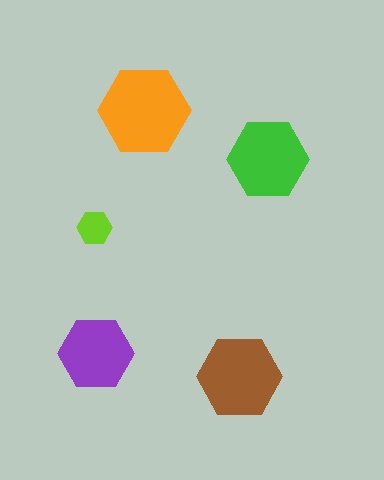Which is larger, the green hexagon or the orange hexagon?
The orange one.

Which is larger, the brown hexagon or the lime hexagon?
The brown one.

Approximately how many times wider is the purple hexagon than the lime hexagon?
About 2 times wider.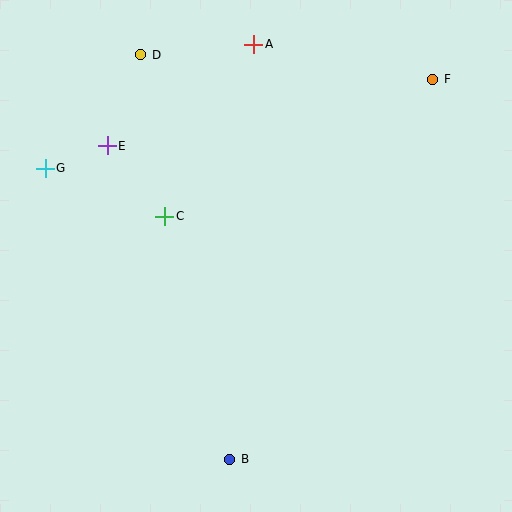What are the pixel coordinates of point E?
Point E is at (107, 146).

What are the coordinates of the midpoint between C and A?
The midpoint between C and A is at (209, 130).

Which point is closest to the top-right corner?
Point F is closest to the top-right corner.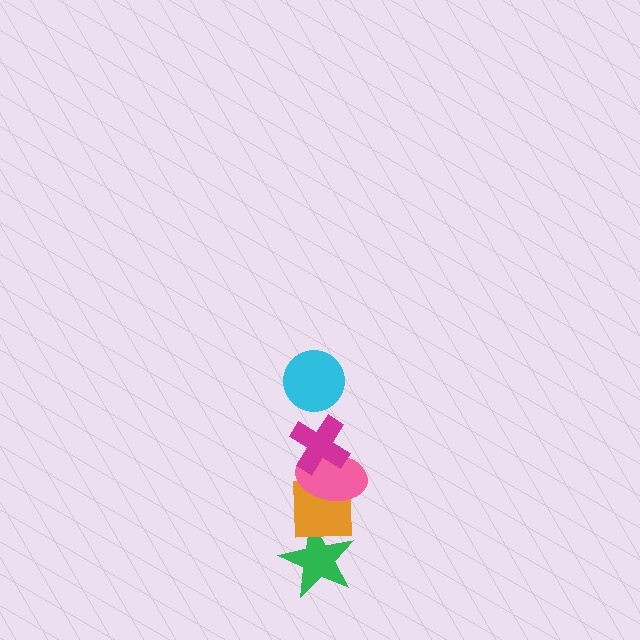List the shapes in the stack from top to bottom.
From top to bottom: the cyan circle, the magenta cross, the pink ellipse, the orange square, the green star.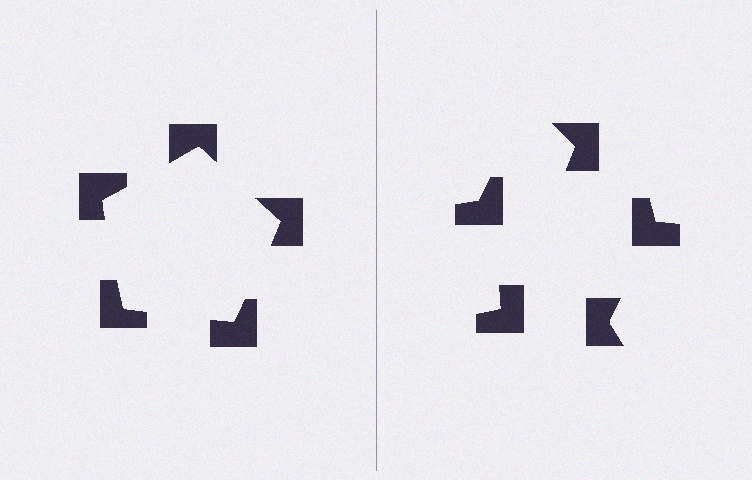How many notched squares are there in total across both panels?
10 — 5 on each side.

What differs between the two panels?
The notched squares are positioned identically on both sides; only the wedge orientations differ. On the left they align to a pentagon; on the right they are misaligned.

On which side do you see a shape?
An illusory pentagon appears on the left side. On the right side the wedge cuts are rotated, so no coherent shape forms.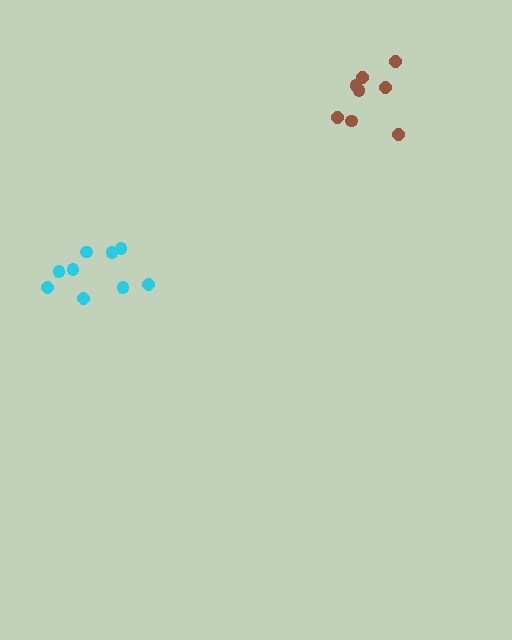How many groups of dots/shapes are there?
There are 2 groups.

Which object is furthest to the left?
The cyan cluster is leftmost.